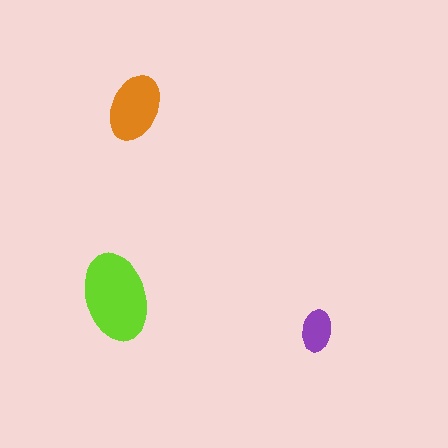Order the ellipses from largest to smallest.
the lime one, the orange one, the purple one.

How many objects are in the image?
There are 3 objects in the image.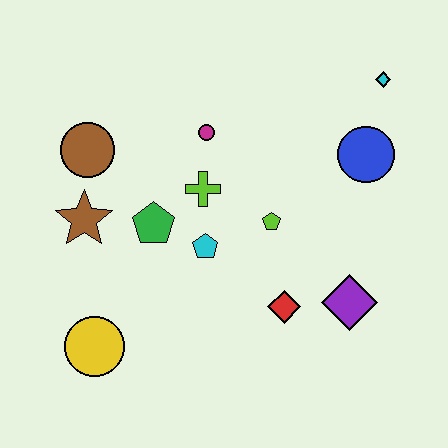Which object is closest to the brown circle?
The brown star is closest to the brown circle.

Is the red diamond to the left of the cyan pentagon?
No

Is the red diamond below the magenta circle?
Yes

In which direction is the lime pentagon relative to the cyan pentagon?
The lime pentagon is to the right of the cyan pentagon.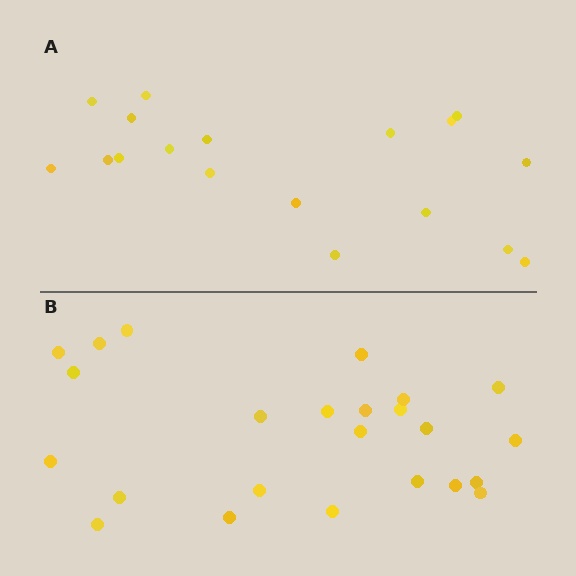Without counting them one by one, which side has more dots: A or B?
Region B (the bottom region) has more dots.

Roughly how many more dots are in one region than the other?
Region B has about 6 more dots than region A.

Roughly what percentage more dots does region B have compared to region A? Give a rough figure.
About 35% more.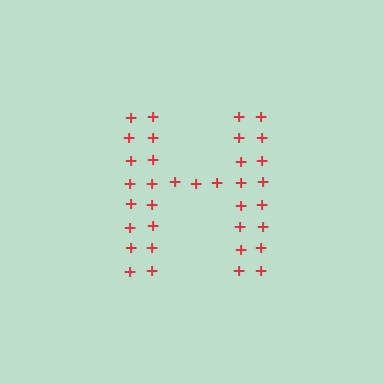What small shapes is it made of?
It is made of small plus signs.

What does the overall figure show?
The overall figure shows the letter H.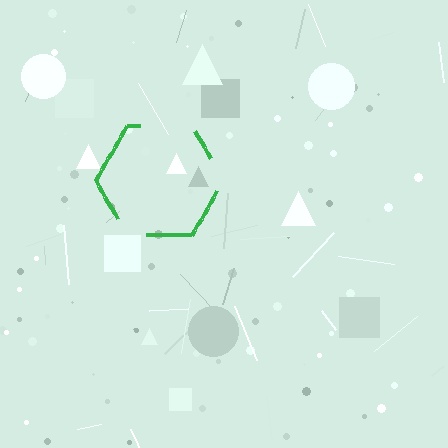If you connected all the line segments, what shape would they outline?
They would outline a hexagon.